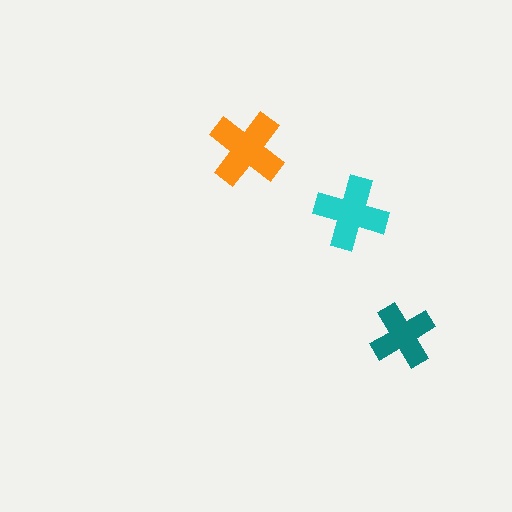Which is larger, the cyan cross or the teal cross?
The cyan one.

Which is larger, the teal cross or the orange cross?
The orange one.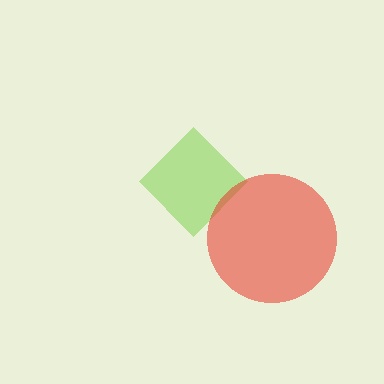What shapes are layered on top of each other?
The layered shapes are: a lime diamond, a red circle.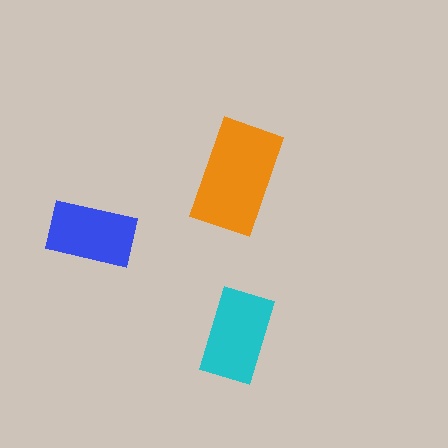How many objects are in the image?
There are 3 objects in the image.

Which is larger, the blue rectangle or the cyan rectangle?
The cyan one.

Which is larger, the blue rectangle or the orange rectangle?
The orange one.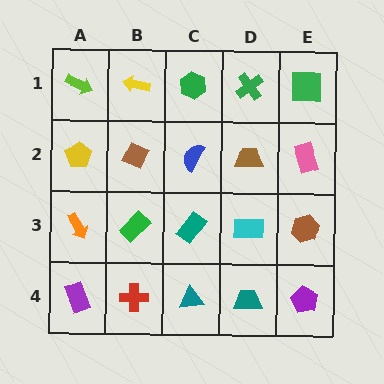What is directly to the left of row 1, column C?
A yellow arrow.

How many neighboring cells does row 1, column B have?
3.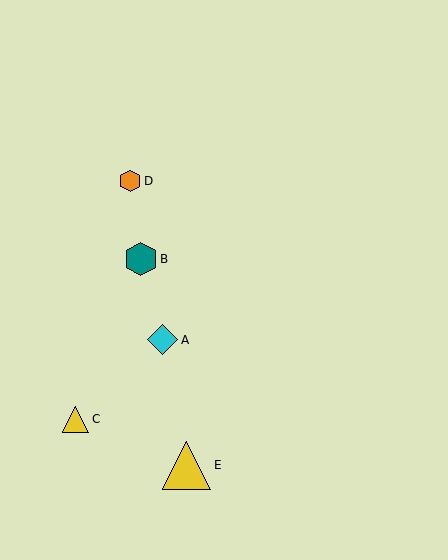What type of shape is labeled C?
Shape C is a yellow triangle.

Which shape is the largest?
The yellow triangle (labeled E) is the largest.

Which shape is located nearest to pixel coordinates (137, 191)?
The orange hexagon (labeled D) at (130, 181) is nearest to that location.